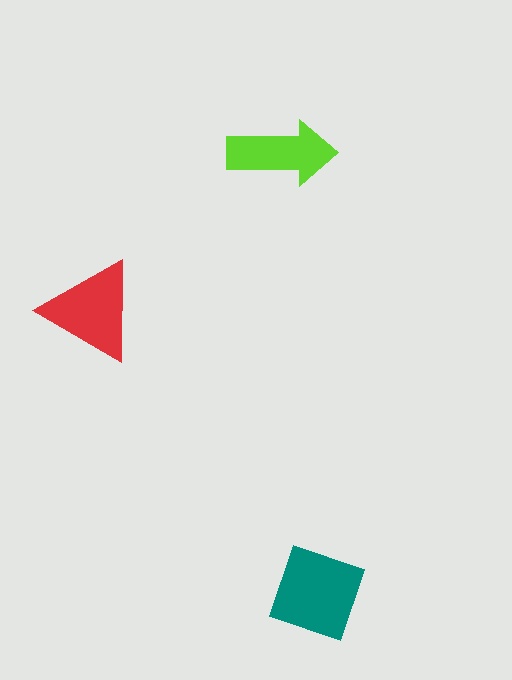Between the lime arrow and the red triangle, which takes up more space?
The red triangle.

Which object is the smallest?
The lime arrow.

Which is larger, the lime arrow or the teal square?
The teal square.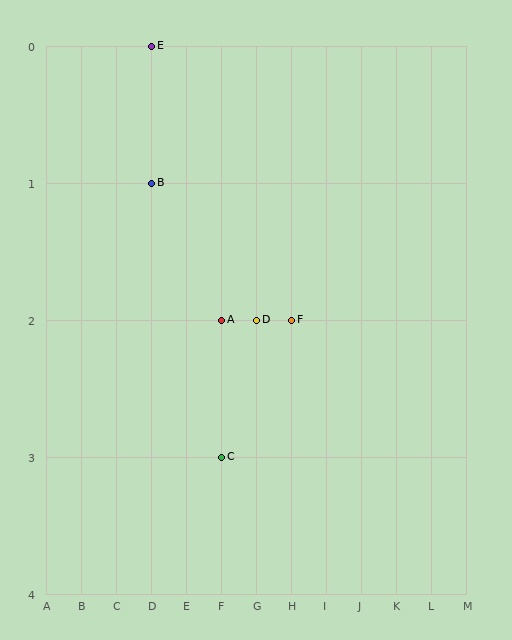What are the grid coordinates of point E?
Point E is at grid coordinates (D, 0).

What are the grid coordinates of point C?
Point C is at grid coordinates (F, 3).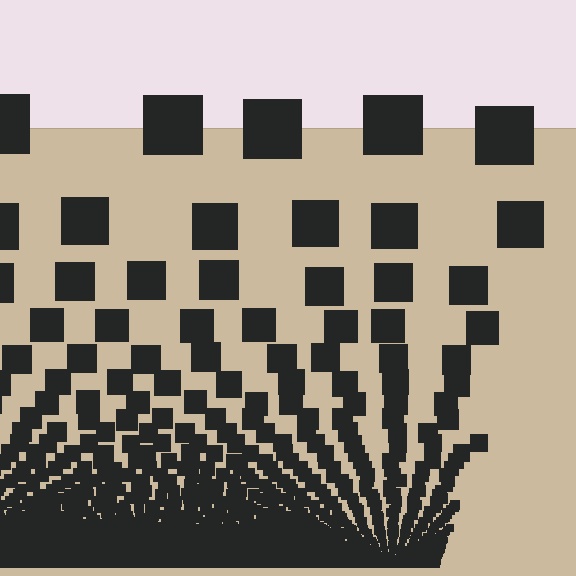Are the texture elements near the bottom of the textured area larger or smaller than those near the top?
Smaller. The gradient is inverted — elements near the bottom are smaller and denser.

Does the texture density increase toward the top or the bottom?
Density increases toward the bottom.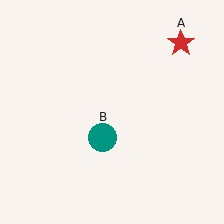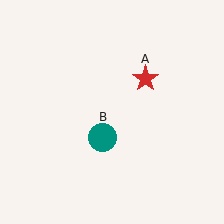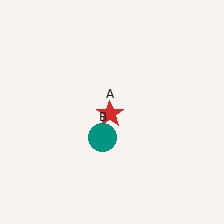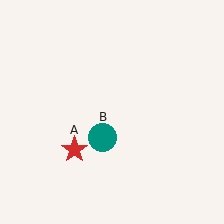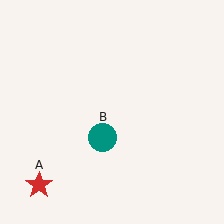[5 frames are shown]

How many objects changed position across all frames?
1 object changed position: red star (object A).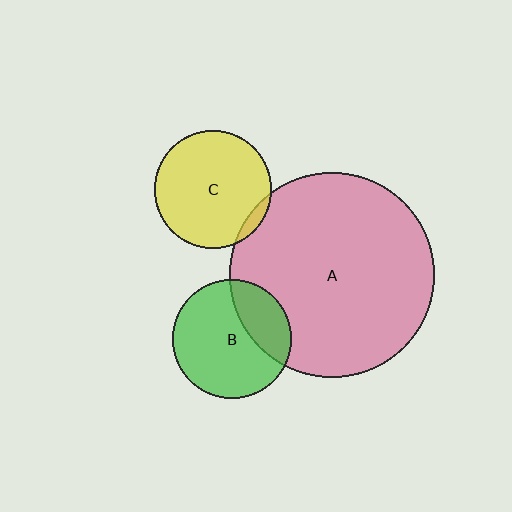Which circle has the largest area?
Circle A (pink).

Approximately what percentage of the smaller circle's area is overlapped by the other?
Approximately 30%.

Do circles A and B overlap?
Yes.